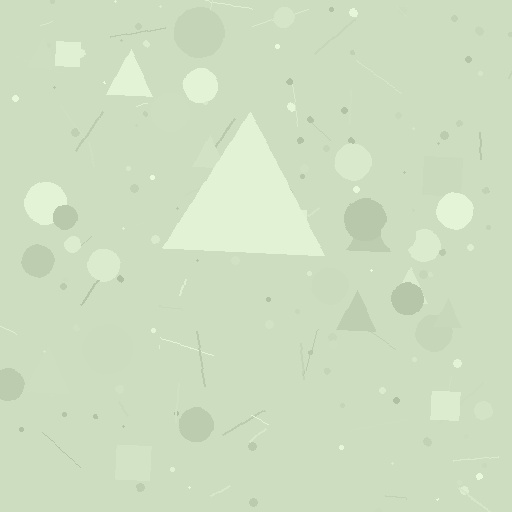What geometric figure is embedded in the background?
A triangle is embedded in the background.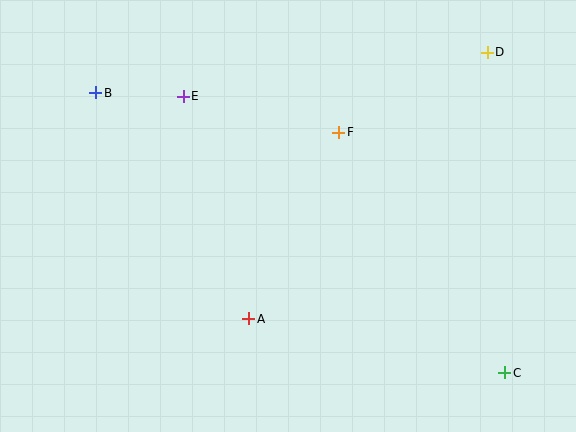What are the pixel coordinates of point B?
Point B is at (96, 93).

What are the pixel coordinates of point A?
Point A is at (249, 319).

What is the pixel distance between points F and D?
The distance between F and D is 169 pixels.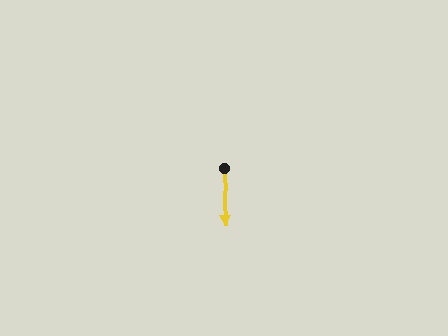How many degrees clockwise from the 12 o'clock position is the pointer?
Approximately 177 degrees.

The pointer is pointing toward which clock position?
Roughly 6 o'clock.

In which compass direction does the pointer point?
South.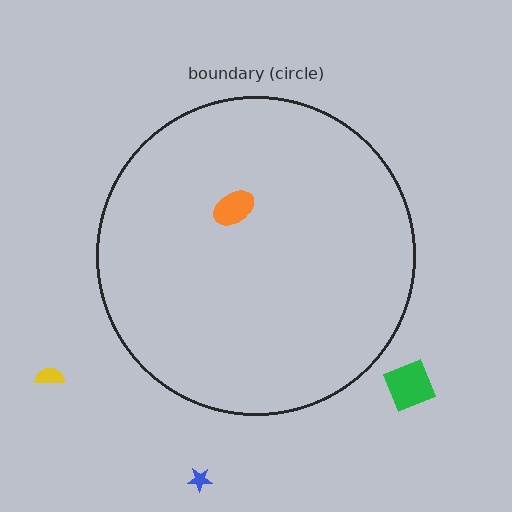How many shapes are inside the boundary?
1 inside, 3 outside.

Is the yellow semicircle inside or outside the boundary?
Outside.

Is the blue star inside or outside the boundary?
Outside.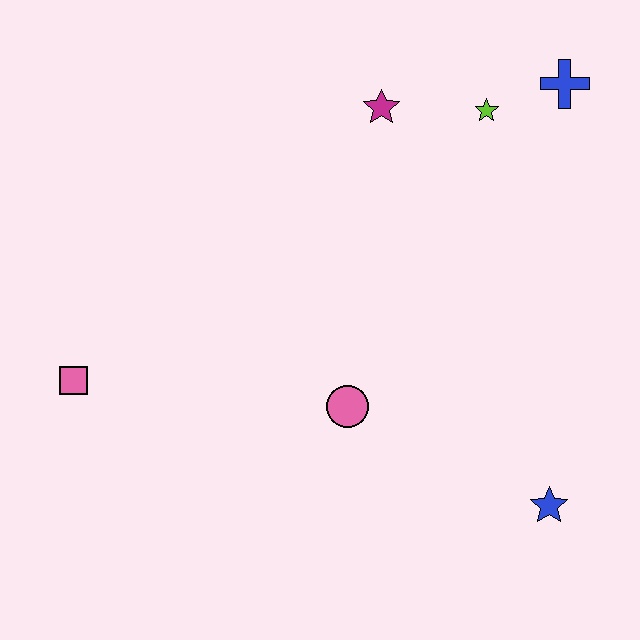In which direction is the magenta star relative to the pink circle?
The magenta star is above the pink circle.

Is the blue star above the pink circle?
No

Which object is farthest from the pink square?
The blue cross is farthest from the pink square.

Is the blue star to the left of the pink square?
No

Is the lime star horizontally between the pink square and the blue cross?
Yes